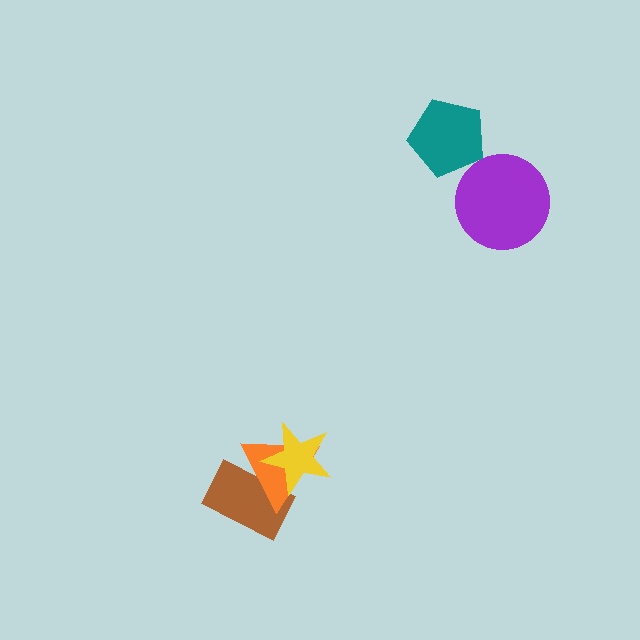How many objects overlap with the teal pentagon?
0 objects overlap with the teal pentagon.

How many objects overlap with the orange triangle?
2 objects overlap with the orange triangle.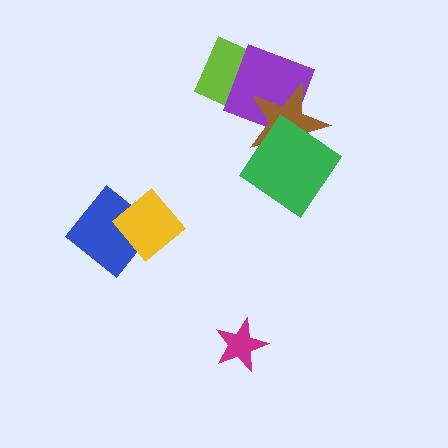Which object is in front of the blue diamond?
The yellow diamond is in front of the blue diamond.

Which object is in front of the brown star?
The green diamond is in front of the brown star.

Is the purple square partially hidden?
Yes, it is partially covered by another shape.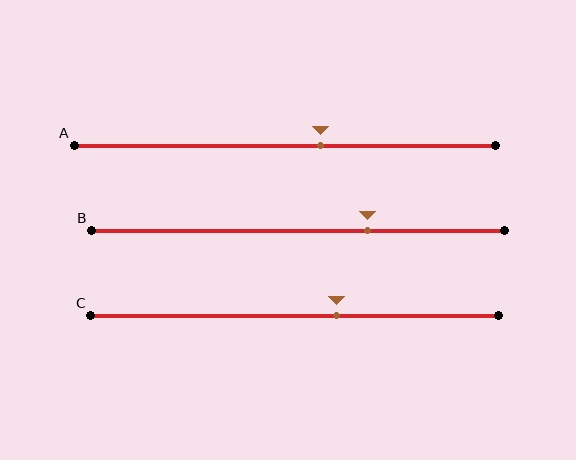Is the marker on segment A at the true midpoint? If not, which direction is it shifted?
No, the marker on segment A is shifted to the right by about 9% of the segment length.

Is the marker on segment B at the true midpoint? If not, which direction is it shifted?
No, the marker on segment B is shifted to the right by about 17% of the segment length.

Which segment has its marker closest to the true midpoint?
Segment A has its marker closest to the true midpoint.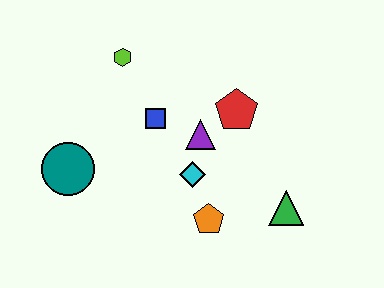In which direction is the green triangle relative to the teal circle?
The green triangle is to the right of the teal circle.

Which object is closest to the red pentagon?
The purple triangle is closest to the red pentagon.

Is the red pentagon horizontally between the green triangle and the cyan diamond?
Yes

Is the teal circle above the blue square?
No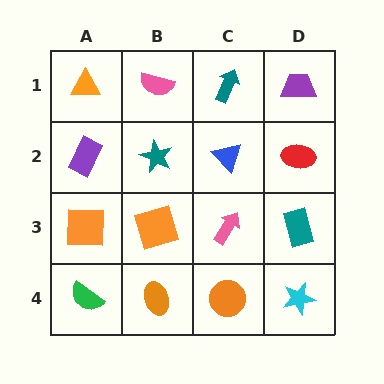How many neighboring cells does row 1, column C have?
3.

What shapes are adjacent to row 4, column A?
An orange square (row 3, column A), an orange ellipse (row 4, column B).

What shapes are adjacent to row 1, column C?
A blue triangle (row 2, column C), a pink semicircle (row 1, column B), a purple trapezoid (row 1, column D).